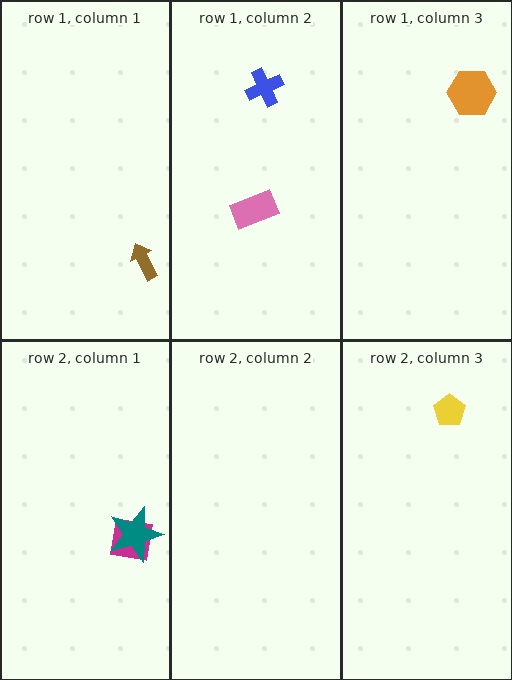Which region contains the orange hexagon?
The row 1, column 3 region.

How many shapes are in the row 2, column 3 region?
1.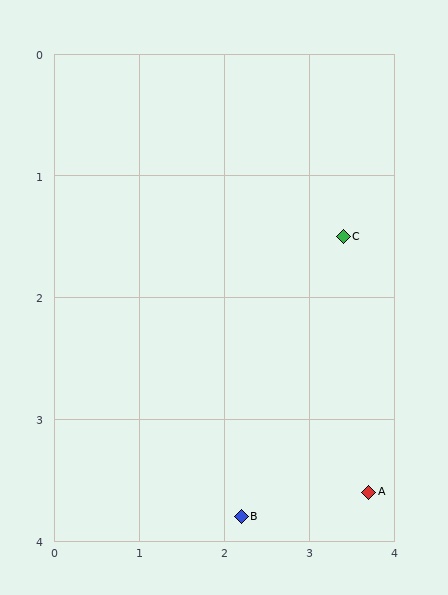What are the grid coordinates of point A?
Point A is at approximately (3.7, 3.6).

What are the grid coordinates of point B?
Point B is at approximately (2.2, 3.8).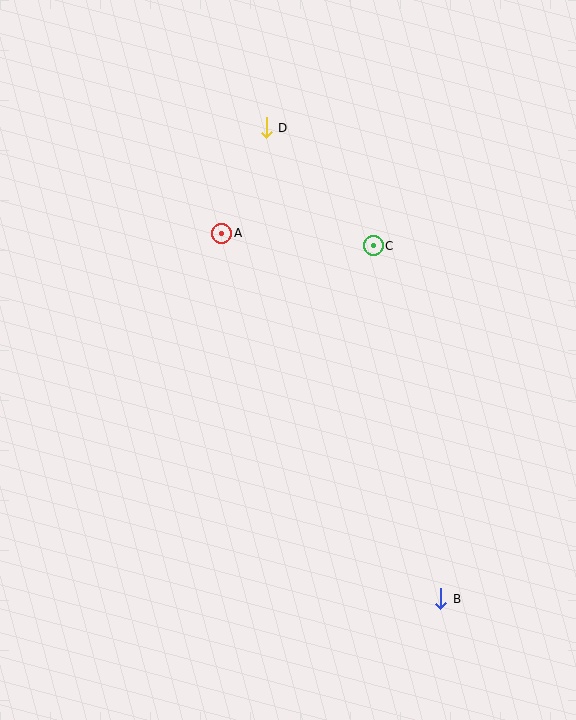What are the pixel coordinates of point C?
Point C is at (373, 246).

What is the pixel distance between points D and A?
The distance between D and A is 115 pixels.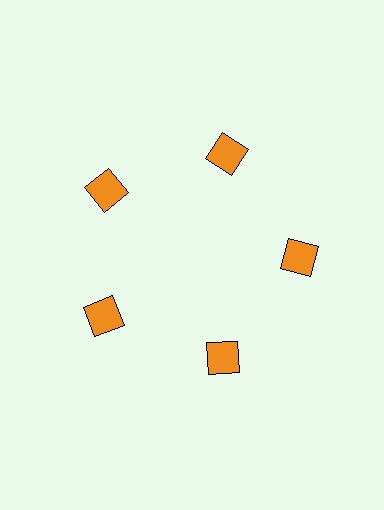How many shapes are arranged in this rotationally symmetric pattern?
There are 5 shapes, arranged in 5 groups of 1.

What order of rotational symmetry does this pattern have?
This pattern has 5-fold rotational symmetry.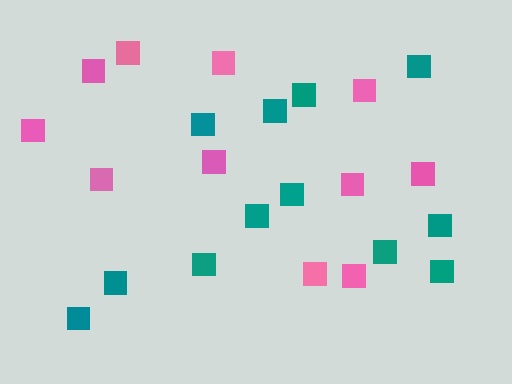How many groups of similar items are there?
There are 2 groups: one group of pink squares (11) and one group of teal squares (12).